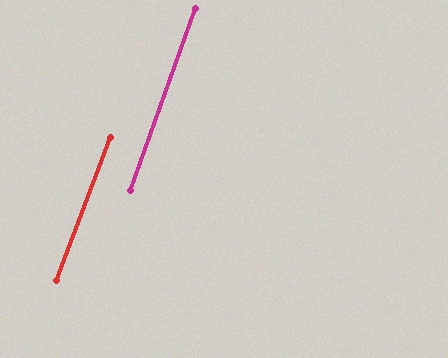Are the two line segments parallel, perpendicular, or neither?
Parallel — their directions differ by only 1.4°.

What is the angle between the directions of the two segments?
Approximately 1 degree.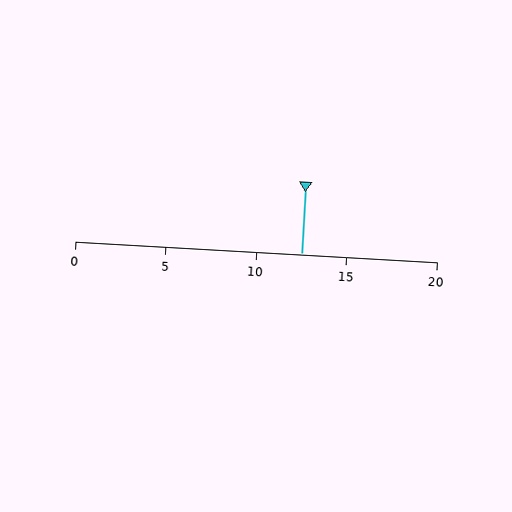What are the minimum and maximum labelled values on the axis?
The axis runs from 0 to 20.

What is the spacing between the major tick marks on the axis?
The major ticks are spaced 5 apart.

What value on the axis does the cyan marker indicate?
The marker indicates approximately 12.5.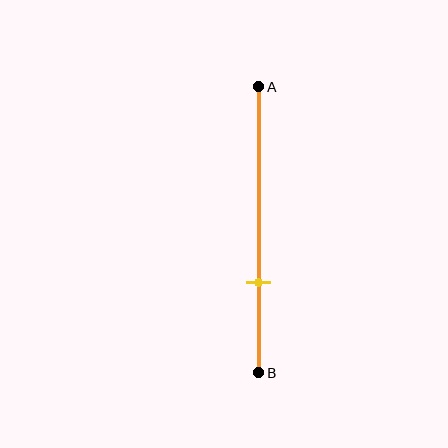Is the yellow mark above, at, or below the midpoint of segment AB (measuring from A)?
The yellow mark is below the midpoint of segment AB.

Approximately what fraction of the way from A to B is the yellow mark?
The yellow mark is approximately 70% of the way from A to B.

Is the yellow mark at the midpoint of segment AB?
No, the mark is at about 70% from A, not at the 50% midpoint.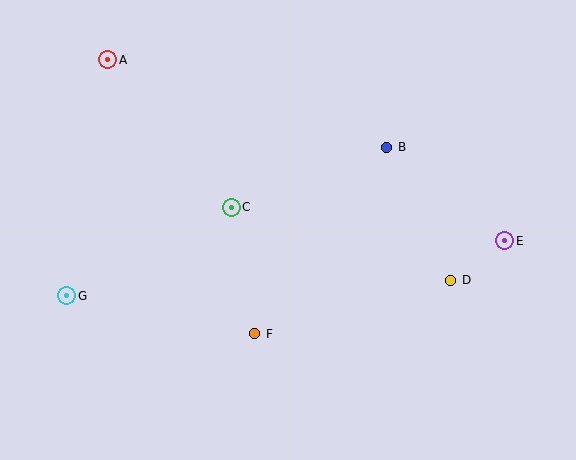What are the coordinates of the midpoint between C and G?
The midpoint between C and G is at (149, 252).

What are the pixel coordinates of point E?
Point E is at (505, 241).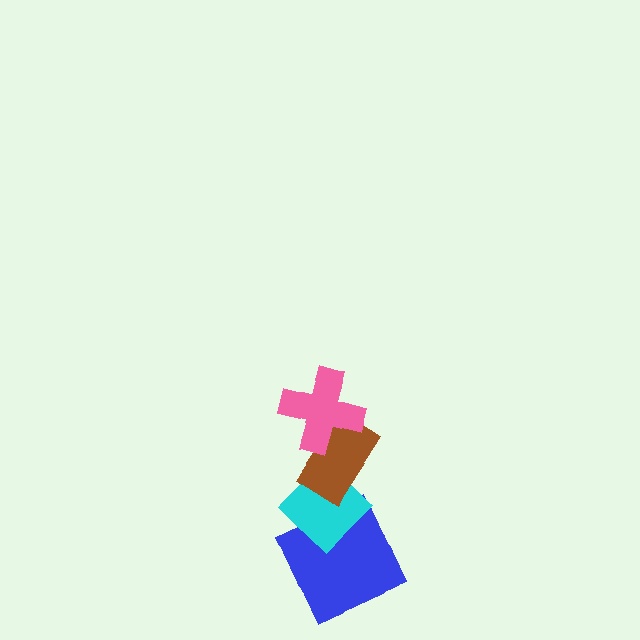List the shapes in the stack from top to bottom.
From top to bottom: the pink cross, the brown rectangle, the cyan diamond, the blue square.